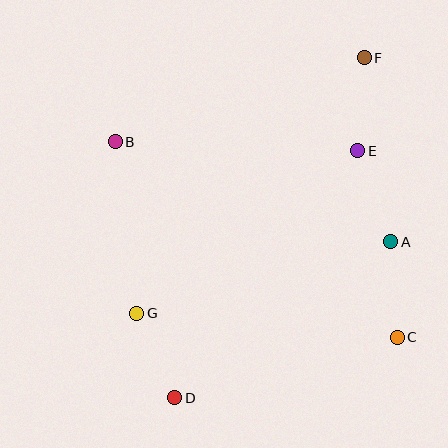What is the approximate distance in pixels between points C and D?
The distance between C and D is approximately 231 pixels.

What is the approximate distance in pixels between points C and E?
The distance between C and E is approximately 191 pixels.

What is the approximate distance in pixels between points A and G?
The distance between A and G is approximately 264 pixels.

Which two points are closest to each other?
Points D and G are closest to each other.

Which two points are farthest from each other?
Points D and F are farthest from each other.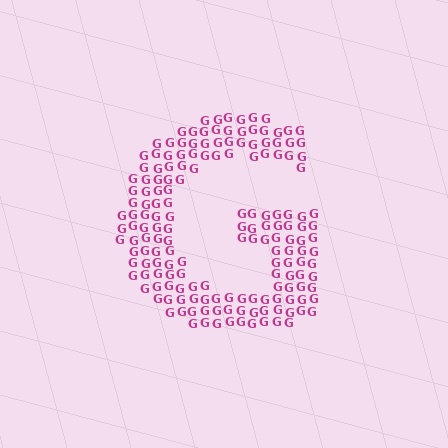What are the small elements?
The small elements are letter G's.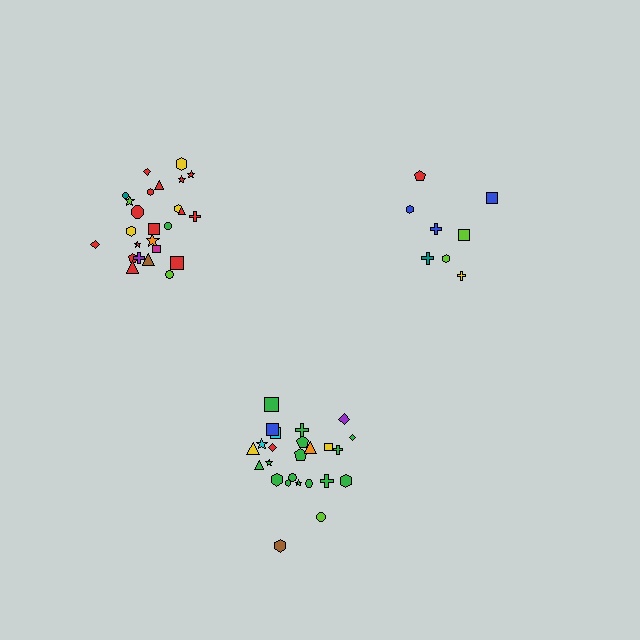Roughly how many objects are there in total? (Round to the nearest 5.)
Roughly 60 objects in total.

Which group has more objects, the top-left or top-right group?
The top-left group.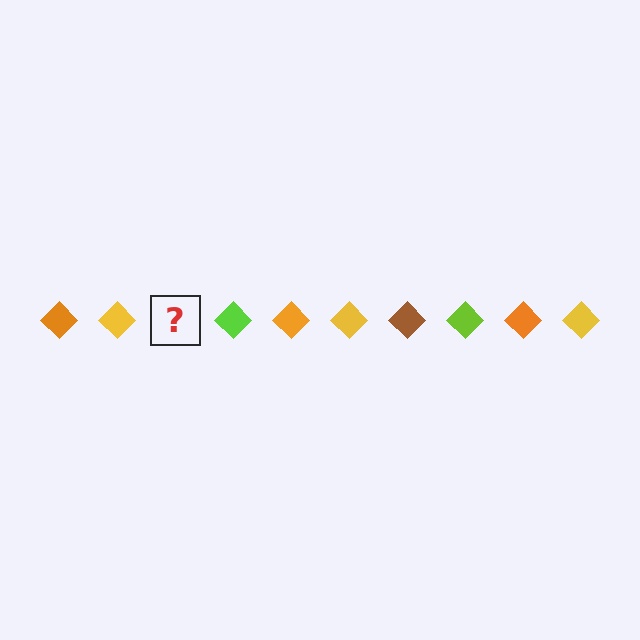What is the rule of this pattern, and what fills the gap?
The rule is that the pattern cycles through orange, yellow, brown, lime diamonds. The gap should be filled with a brown diamond.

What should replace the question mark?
The question mark should be replaced with a brown diamond.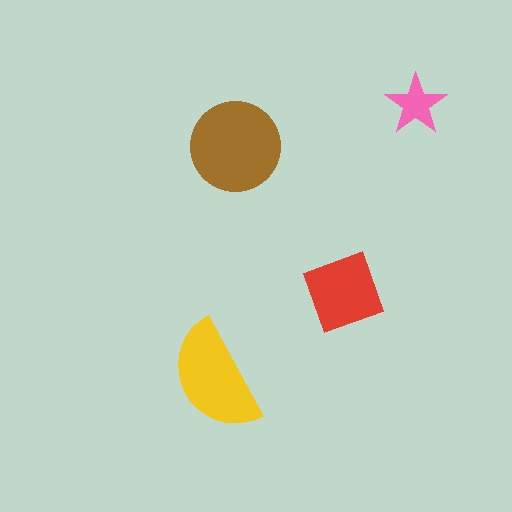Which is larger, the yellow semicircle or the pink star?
The yellow semicircle.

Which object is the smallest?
The pink star.